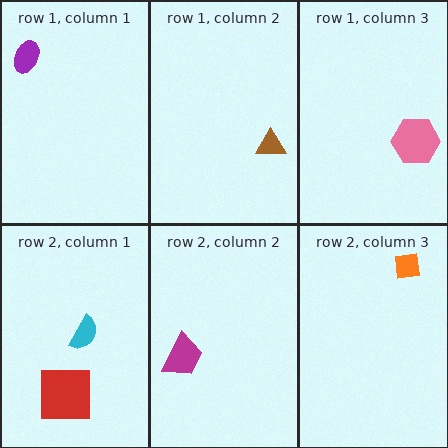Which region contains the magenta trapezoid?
The row 2, column 2 region.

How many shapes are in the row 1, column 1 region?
1.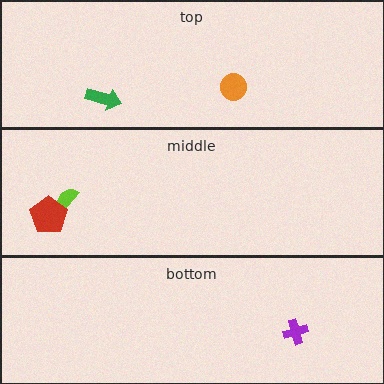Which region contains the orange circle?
The top region.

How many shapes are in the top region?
2.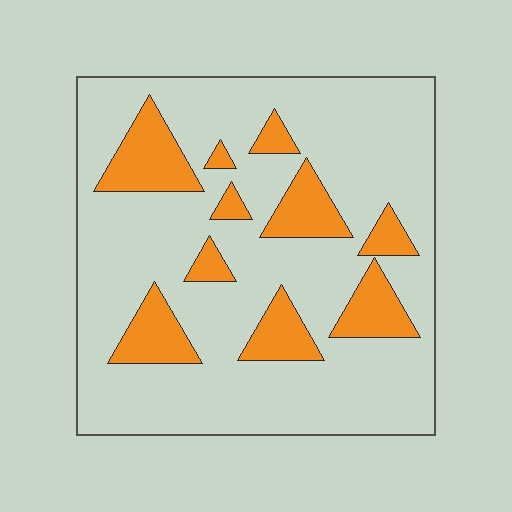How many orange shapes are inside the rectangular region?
10.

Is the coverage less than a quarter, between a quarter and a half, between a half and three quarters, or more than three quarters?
Less than a quarter.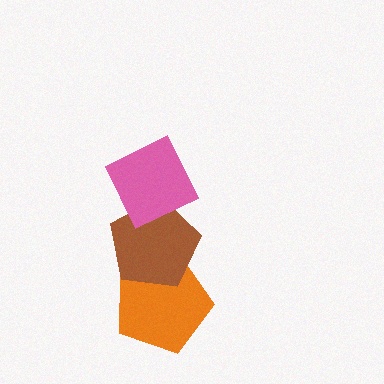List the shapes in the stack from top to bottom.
From top to bottom: the pink diamond, the brown pentagon, the orange pentagon.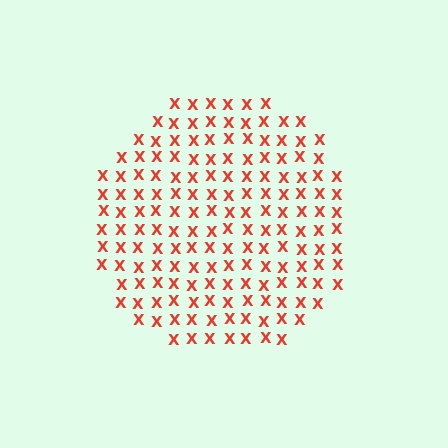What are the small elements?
The small elements are letter X's.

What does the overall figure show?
The overall figure shows a circle.